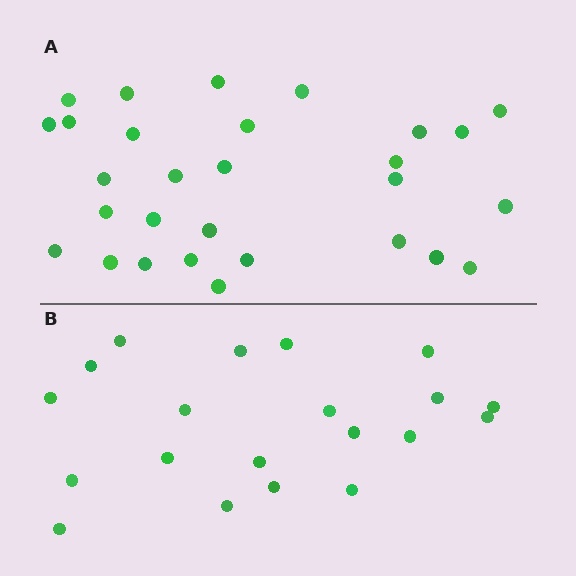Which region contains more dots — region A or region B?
Region A (the top region) has more dots.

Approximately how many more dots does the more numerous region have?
Region A has roughly 8 or so more dots than region B.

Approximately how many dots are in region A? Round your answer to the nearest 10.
About 30 dots. (The exact count is 29, which rounds to 30.)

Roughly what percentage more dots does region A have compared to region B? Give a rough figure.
About 45% more.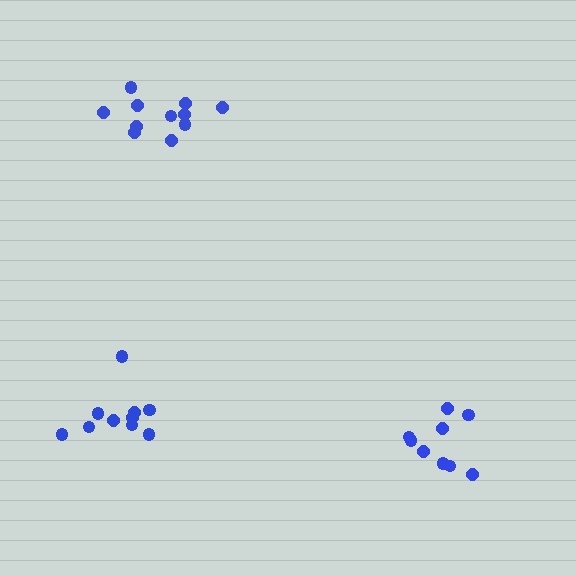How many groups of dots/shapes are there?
There are 3 groups.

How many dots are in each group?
Group 1: 11 dots, Group 2: 10 dots, Group 3: 9 dots (30 total).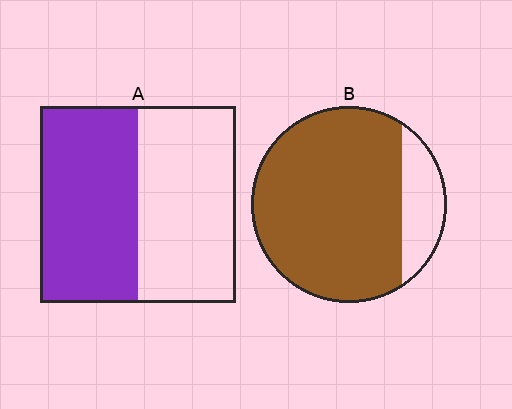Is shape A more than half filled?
Roughly half.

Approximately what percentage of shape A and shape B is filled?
A is approximately 50% and B is approximately 85%.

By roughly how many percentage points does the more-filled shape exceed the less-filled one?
By roughly 35 percentage points (B over A).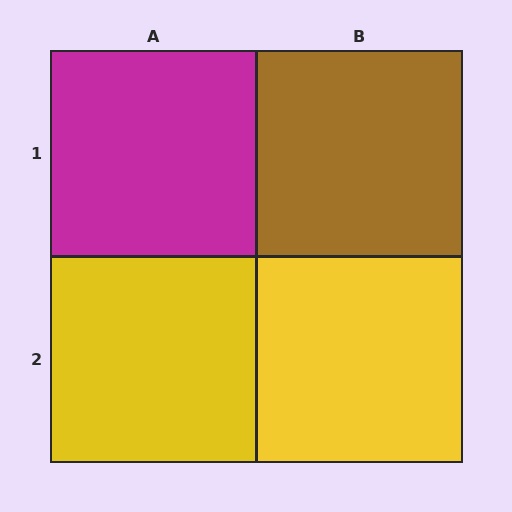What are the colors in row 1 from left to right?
Magenta, brown.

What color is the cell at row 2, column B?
Yellow.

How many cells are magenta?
1 cell is magenta.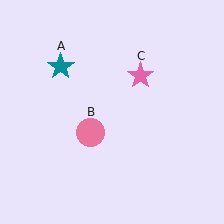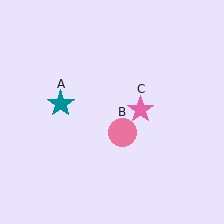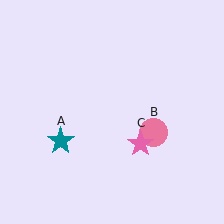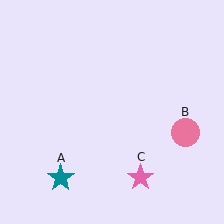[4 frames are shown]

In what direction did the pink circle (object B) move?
The pink circle (object B) moved right.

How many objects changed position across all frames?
3 objects changed position: teal star (object A), pink circle (object B), pink star (object C).